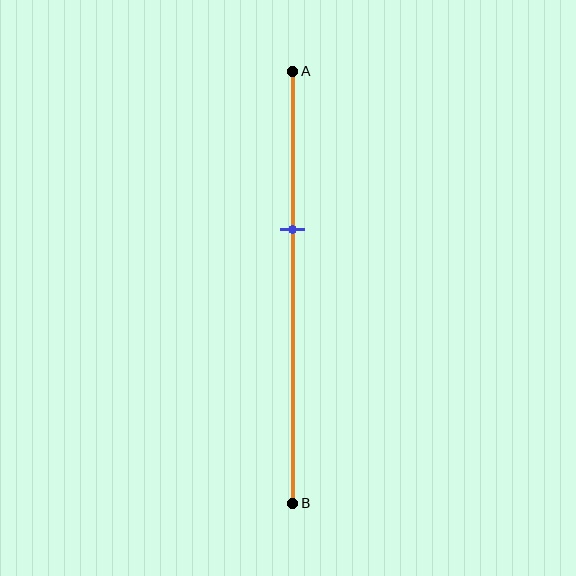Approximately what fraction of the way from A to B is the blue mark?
The blue mark is approximately 35% of the way from A to B.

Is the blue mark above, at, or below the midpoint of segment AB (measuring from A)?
The blue mark is above the midpoint of segment AB.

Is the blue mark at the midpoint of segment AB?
No, the mark is at about 35% from A, not at the 50% midpoint.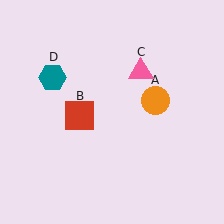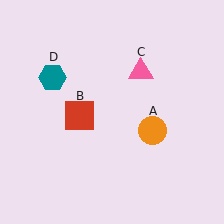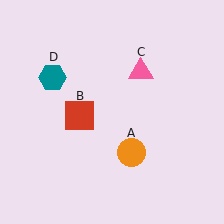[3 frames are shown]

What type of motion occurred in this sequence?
The orange circle (object A) rotated clockwise around the center of the scene.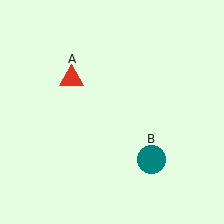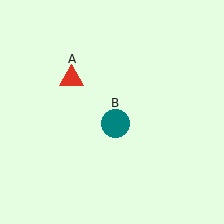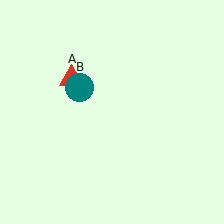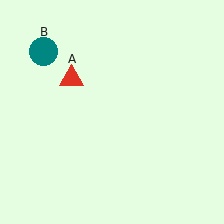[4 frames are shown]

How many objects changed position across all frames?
1 object changed position: teal circle (object B).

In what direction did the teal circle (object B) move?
The teal circle (object B) moved up and to the left.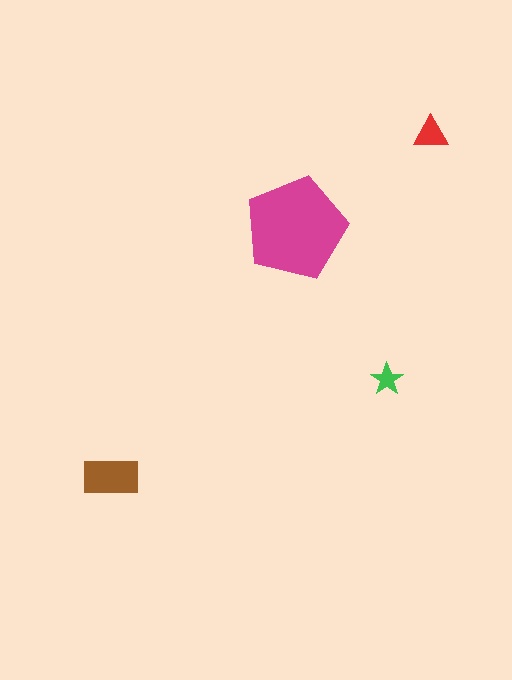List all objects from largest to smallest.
The magenta pentagon, the brown rectangle, the red triangle, the green star.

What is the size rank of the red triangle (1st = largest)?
3rd.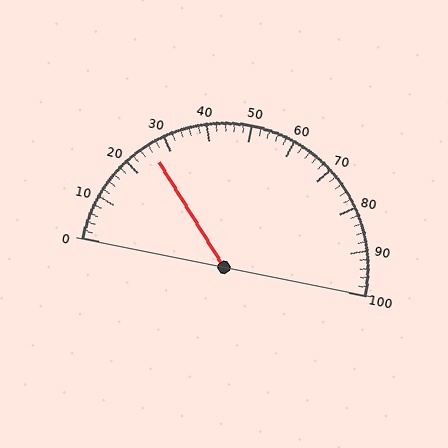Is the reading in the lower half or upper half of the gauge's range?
The reading is in the lower half of the range (0 to 100).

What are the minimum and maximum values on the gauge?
The gauge ranges from 0 to 100.